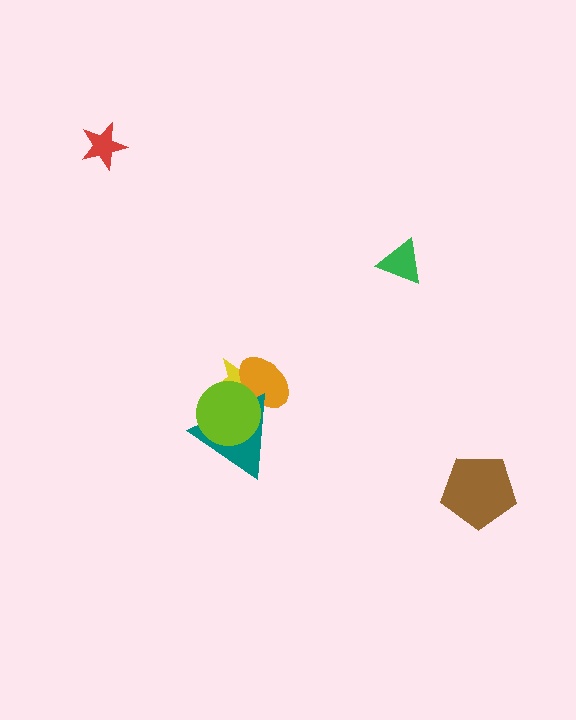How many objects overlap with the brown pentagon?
0 objects overlap with the brown pentagon.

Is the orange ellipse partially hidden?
Yes, it is partially covered by another shape.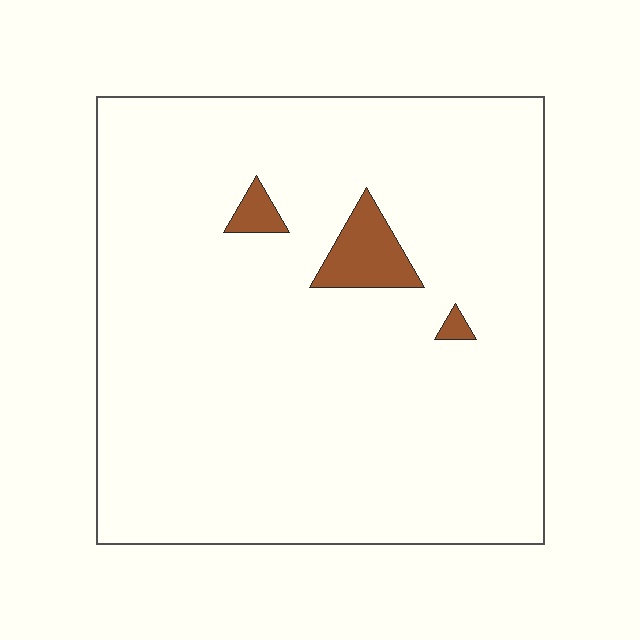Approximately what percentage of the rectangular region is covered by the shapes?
Approximately 5%.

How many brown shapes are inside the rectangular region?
3.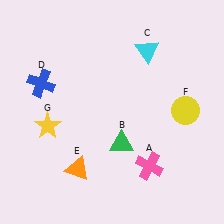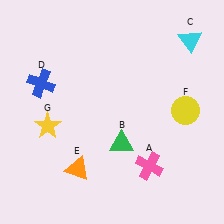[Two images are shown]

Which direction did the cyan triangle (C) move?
The cyan triangle (C) moved right.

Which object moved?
The cyan triangle (C) moved right.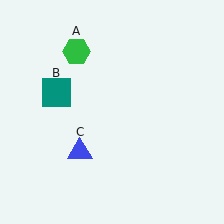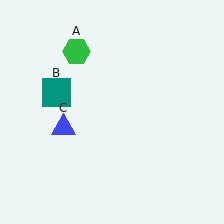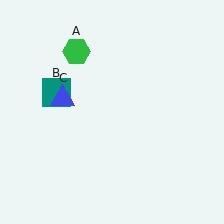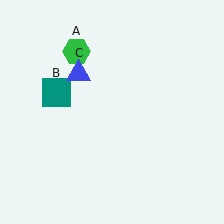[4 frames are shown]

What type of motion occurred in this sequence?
The blue triangle (object C) rotated clockwise around the center of the scene.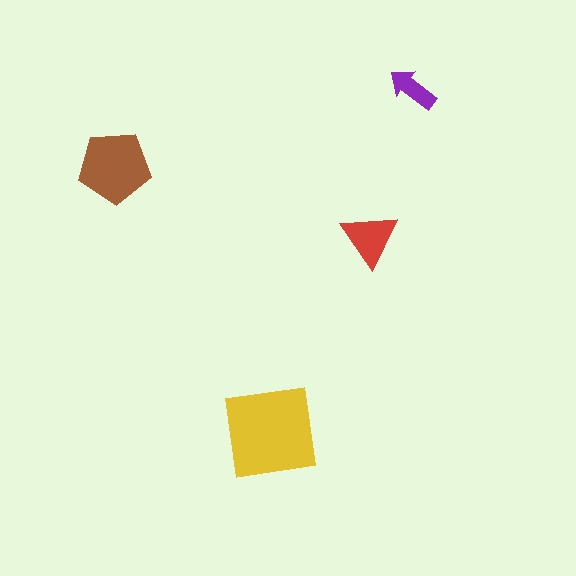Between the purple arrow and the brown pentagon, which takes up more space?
The brown pentagon.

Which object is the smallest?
The purple arrow.